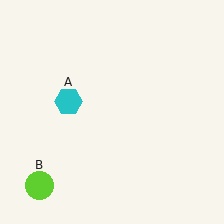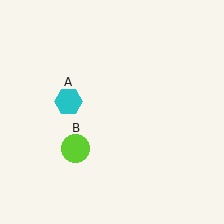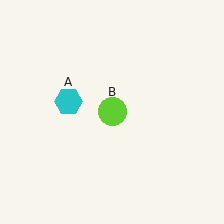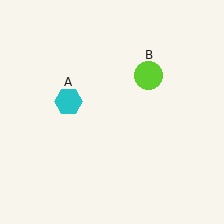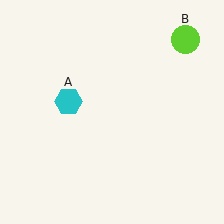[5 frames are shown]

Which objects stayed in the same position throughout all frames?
Cyan hexagon (object A) remained stationary.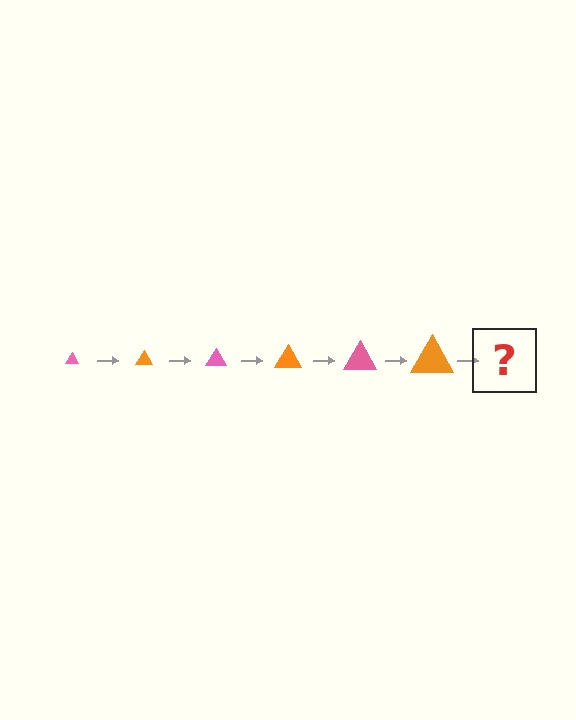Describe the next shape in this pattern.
It should be a pink triangle, larger than the previous one.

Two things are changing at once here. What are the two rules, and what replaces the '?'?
The two rules are that the triangle grows larger each step and the color cycles through pink and orange. The '?' should be a pink triangle, larger than the previous one.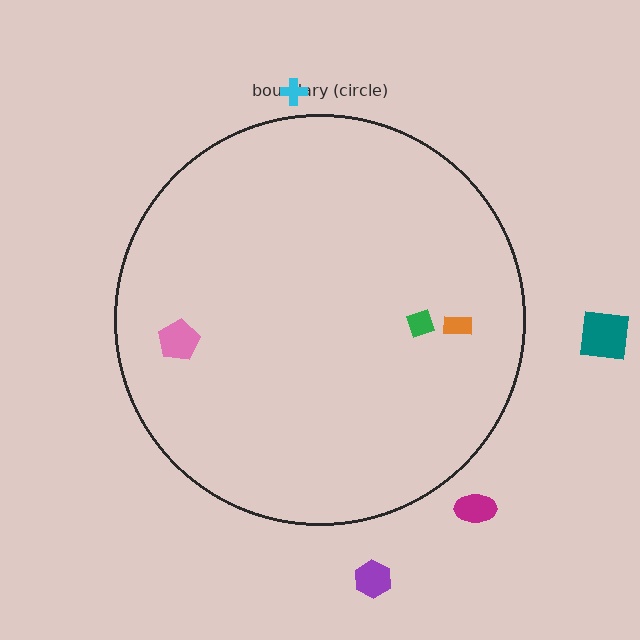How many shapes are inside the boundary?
3 inside, 4 outside.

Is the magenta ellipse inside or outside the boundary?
Outside.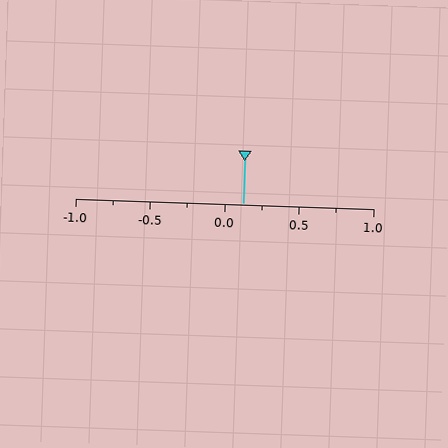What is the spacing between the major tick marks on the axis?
The major ticks are spaced 0.5 apart.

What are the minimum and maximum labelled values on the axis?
The axis runs from -1.0 to 1.0.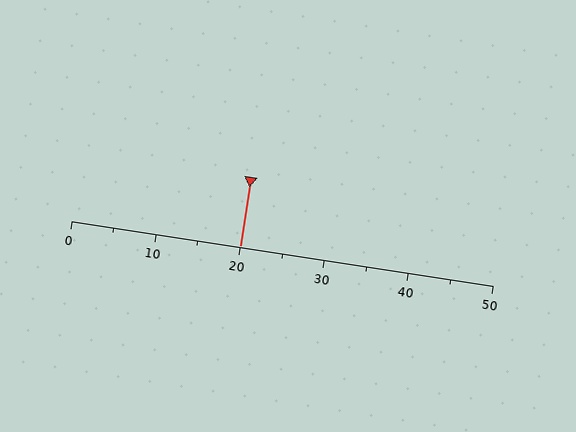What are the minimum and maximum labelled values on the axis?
The axis runs from 0 to 50.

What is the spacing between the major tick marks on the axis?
The major ticks are spaced 10 apart.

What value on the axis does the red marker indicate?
The marker indicates approximately 20.